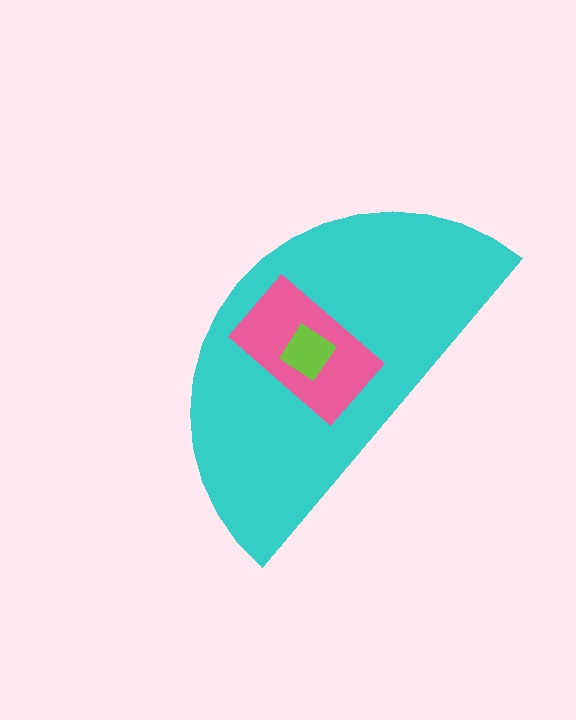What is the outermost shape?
The cyan semicircle.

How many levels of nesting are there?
3.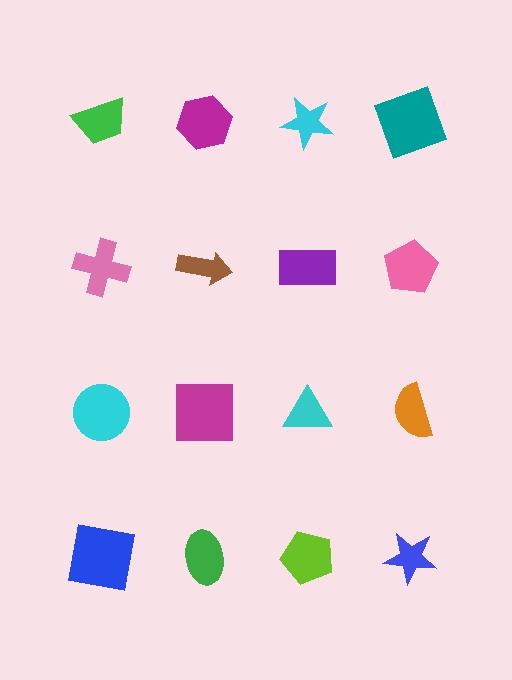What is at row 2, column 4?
A pink pentagon.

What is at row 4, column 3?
A lime pentagon.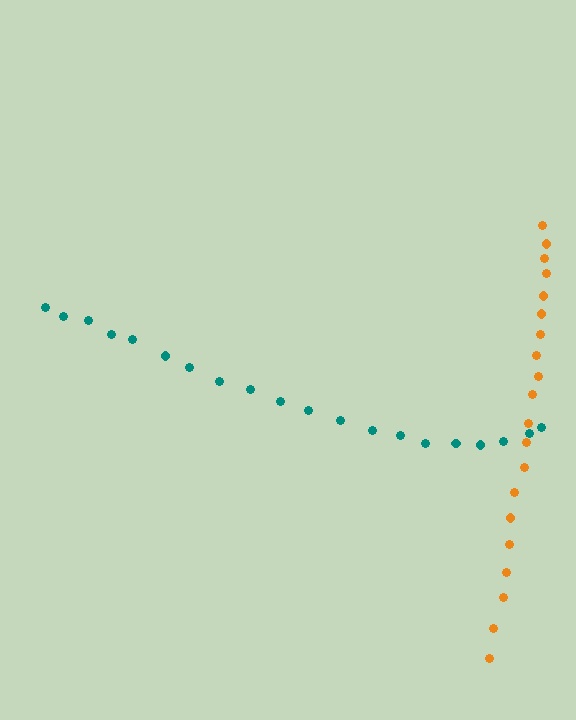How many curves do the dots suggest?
There are 2 distinct paths.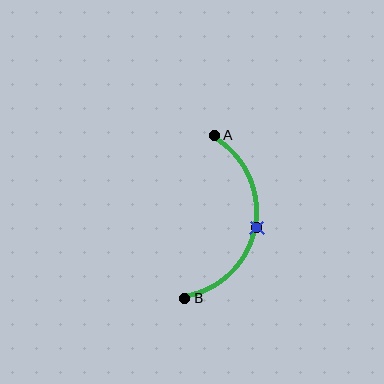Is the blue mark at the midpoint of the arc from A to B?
Yes. The blue mark lies on the arc at equal arc-length from both A and B — it is the arc midpoint.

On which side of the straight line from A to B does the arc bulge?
The arc bulges to the right of the straight line connecting A and B.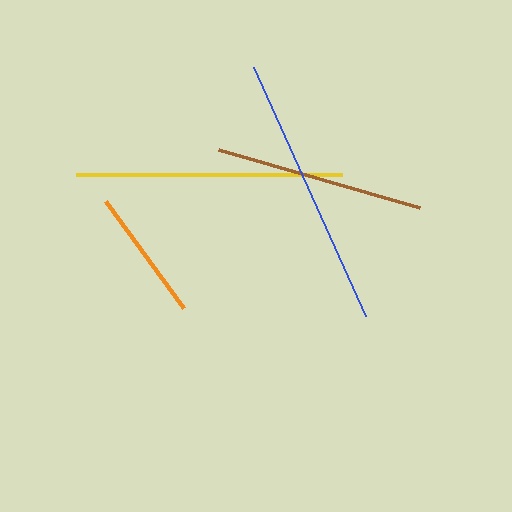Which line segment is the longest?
The blue line is the longest at approximately 272 pixels.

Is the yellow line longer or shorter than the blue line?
The blue line is longer than the yellow line.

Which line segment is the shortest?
The orange line is the shortest at approximately 133 pixels.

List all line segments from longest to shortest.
From longest to shortest: blue, yellow, brown, orange.